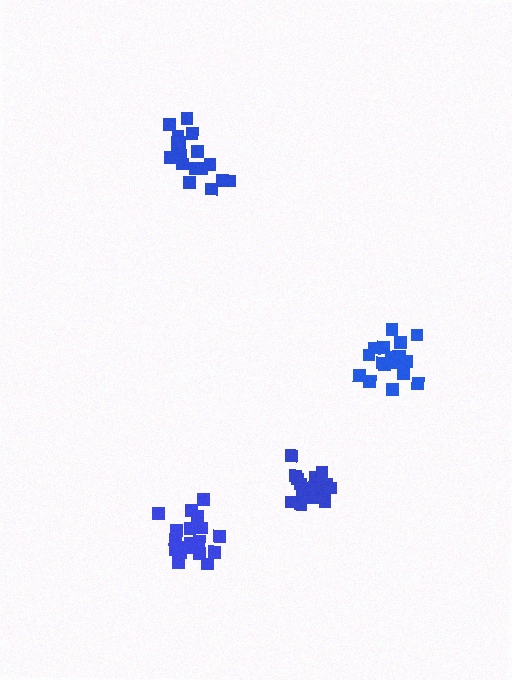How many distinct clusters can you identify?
There are 4 distinct clusters.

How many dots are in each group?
Group 1: 19 dots, Group 2: 17 dots, Group 3: 20 dots, Group 4: 17 dots (73 total).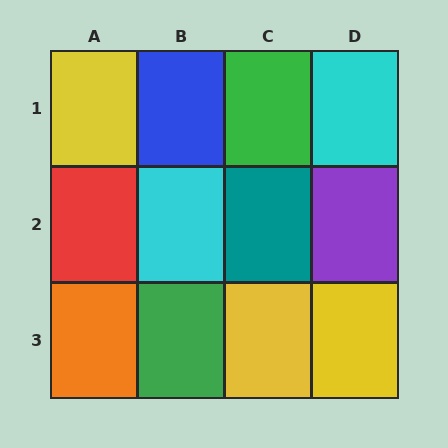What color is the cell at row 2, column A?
Red.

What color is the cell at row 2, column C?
Teal.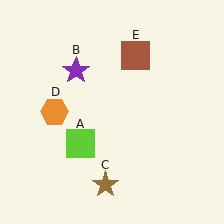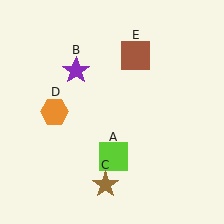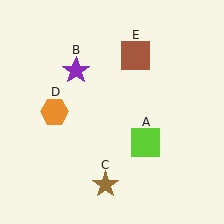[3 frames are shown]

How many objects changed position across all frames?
1 object changed position: lime square (object A).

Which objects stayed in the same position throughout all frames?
Purple star (object B) and brown star (object C) and orange hexagon (object D) and brown square (object E) remained stationary.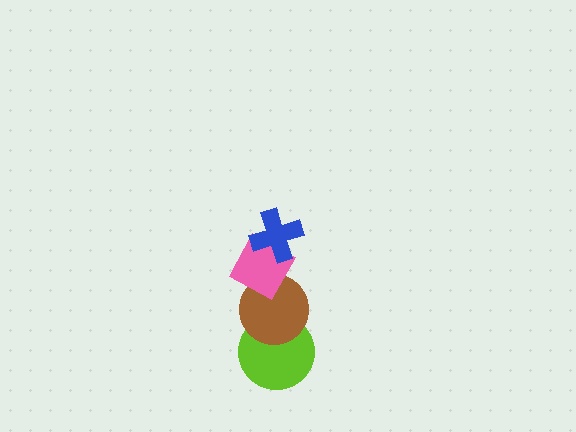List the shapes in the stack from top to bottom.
From top to bottom: the blue cross, the pink diamond, the brown circle, the lime circle.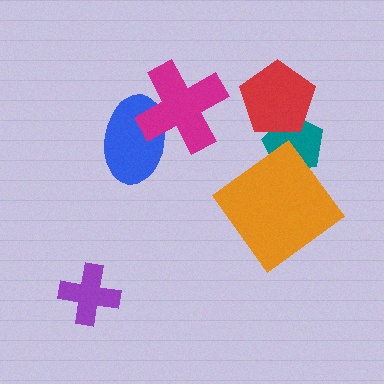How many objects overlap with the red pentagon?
1 object overlaps with the red pentagon.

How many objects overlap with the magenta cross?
1 object overlaps with the magenta cross.